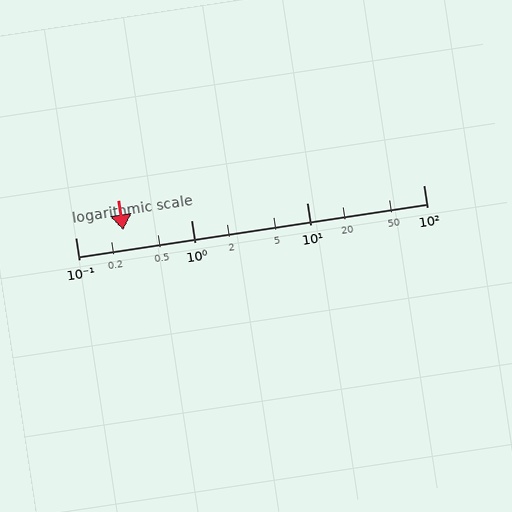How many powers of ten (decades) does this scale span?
The scale spans 3 decades, from 0.1 to 100.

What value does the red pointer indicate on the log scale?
The pointer indicates approximately 0.26.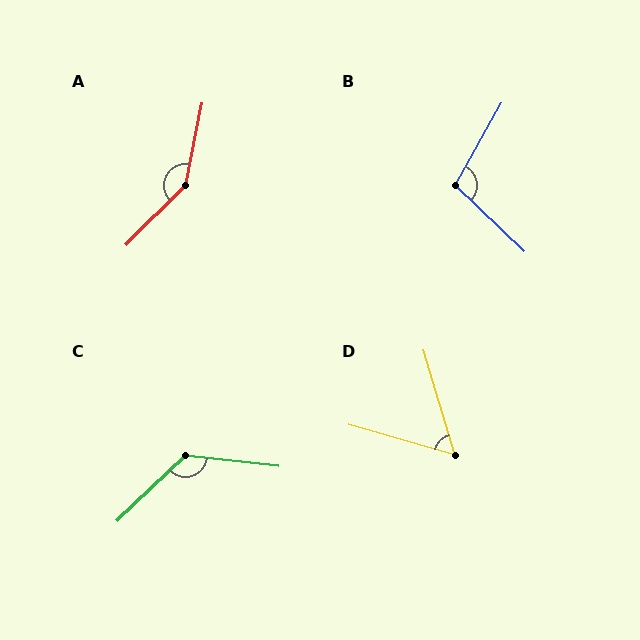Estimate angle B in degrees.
Approximately 104 degrees.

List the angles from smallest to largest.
D (57°), B (104°), C (130°), A (146°).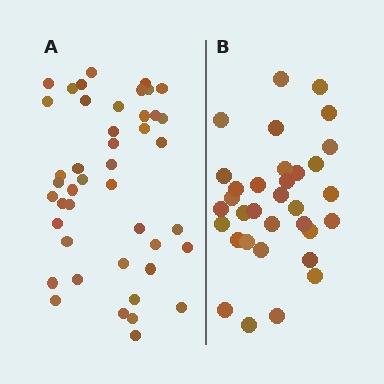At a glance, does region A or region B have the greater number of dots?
Region A (the left region) has more dots.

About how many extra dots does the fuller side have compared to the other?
Region A has roughly 12 or so more dots than region B.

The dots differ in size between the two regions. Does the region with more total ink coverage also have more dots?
No. Region B has more total ink coverage because its dots are larger, but region A actually contains more individual dots. Total area can be misleading — the number of items is what matters here.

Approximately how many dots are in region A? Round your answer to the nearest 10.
About 40 dots. (The exact count is 44, which rounds to 40.)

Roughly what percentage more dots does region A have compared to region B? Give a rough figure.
About 35% more.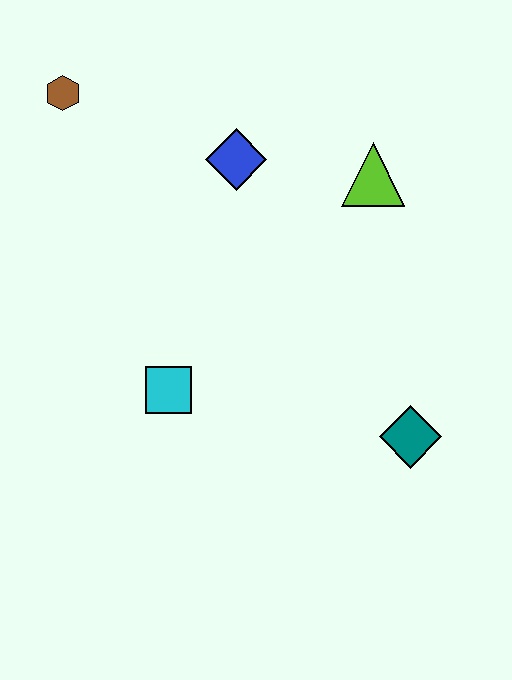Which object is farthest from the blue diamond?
The teal diamond is farthest from the blue diamond.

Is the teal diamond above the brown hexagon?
No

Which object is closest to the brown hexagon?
The blue diamond is closest to the brown hexagon.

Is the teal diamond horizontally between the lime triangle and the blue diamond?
No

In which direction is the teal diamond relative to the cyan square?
The teal diamond is to the right of the cyan square.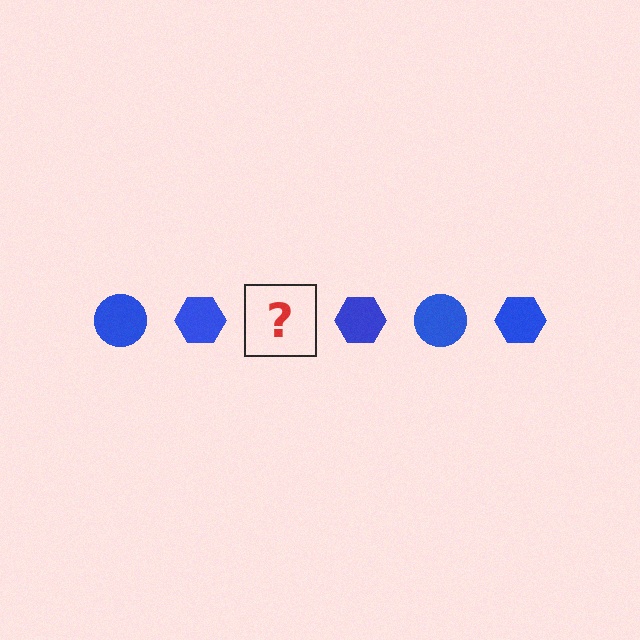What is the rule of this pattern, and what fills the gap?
The rule is that the pattern cycles through circle, hexagon shapes in blue. The gap should be filled with a blue circle.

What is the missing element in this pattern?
The missing element is a blue circle.